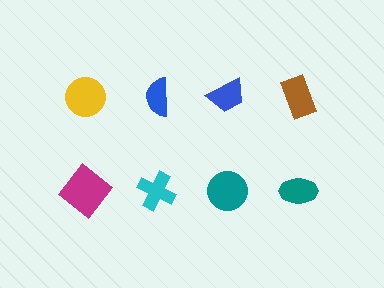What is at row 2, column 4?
A teal ellipse.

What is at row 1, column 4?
A brown rectangle.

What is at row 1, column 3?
A blue trapezoid.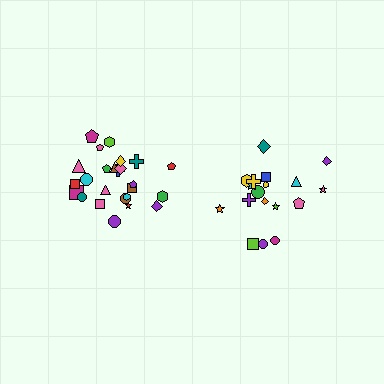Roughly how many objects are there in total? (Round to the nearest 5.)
Roughly 45 objects in total.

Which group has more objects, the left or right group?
The left group.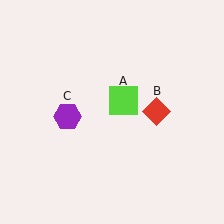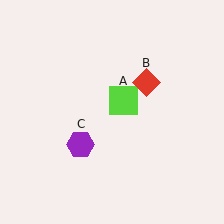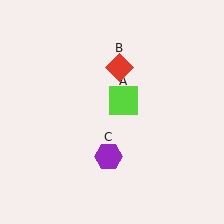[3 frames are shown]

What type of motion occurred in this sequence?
The red diamond (object B), purple hexagon (object C) rotated counterclockwise around the center of the scene.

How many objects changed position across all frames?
2 objects changed position: red diamond (object B), purple hexagon (object C).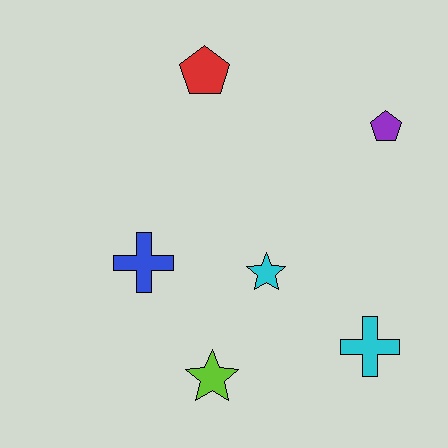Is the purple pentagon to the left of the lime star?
No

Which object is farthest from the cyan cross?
The red pentagon is farthest from the cyan cross.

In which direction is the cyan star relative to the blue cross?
The cyan star is to the right of the blue cross.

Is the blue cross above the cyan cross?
Yes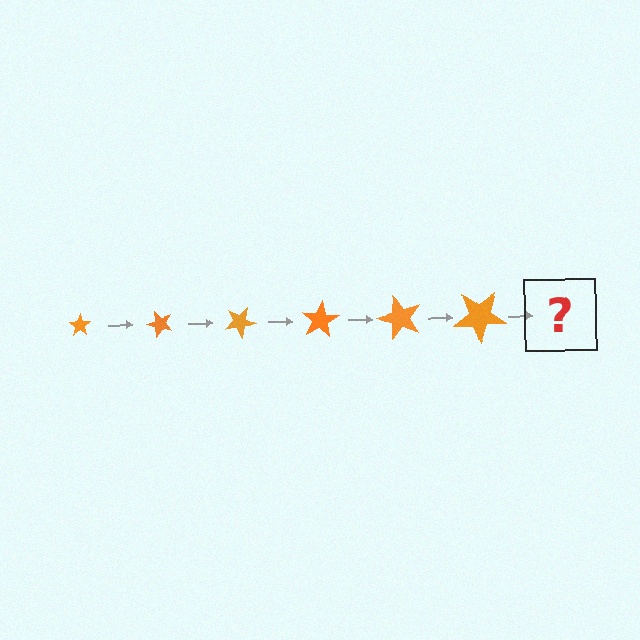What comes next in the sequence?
The next element should be a star, larger than the previous one and rotated 300 degrees from the start.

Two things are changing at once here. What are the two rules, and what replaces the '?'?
The two rules are that the star grows larger each step and it rotates 50 degrees each step. The '?' should be a star, larger than the previous one and rotated 300 degrees from the start.